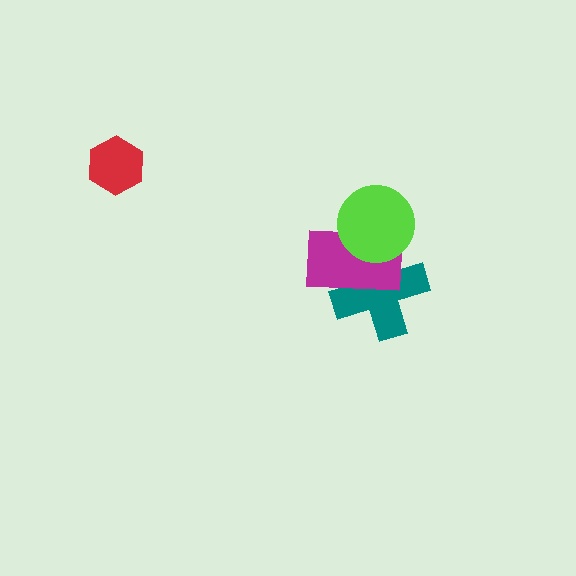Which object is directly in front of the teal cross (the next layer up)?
The magenta rectangle is directly in front of the teal cross.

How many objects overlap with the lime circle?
2 objects overlap with the lime circle.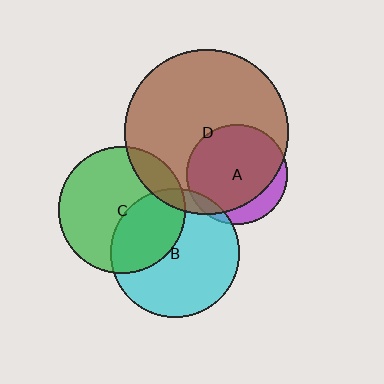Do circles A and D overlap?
Yes.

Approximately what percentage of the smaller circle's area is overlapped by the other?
Approximately 80%.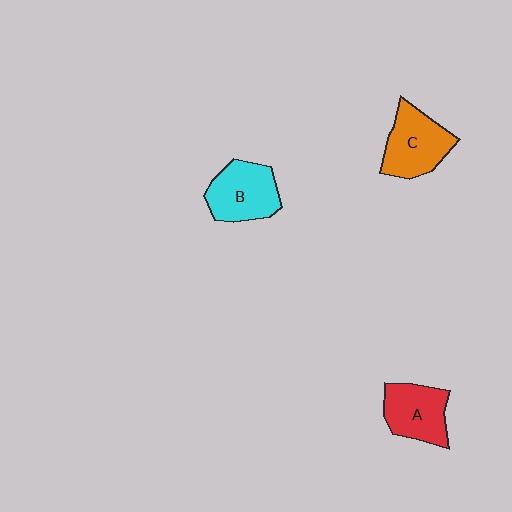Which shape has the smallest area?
Shape A (red).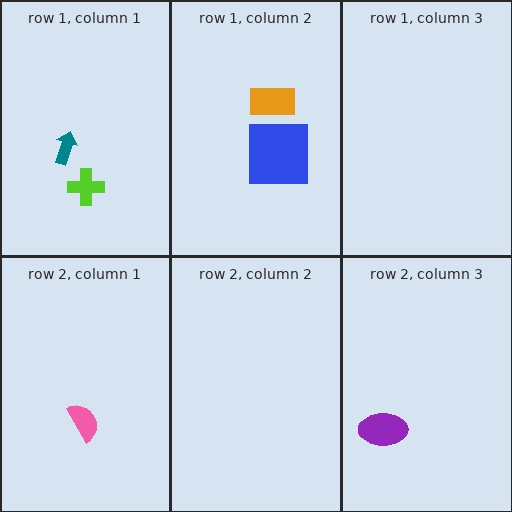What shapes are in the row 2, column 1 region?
The pink semicircle.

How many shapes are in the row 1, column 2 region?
2.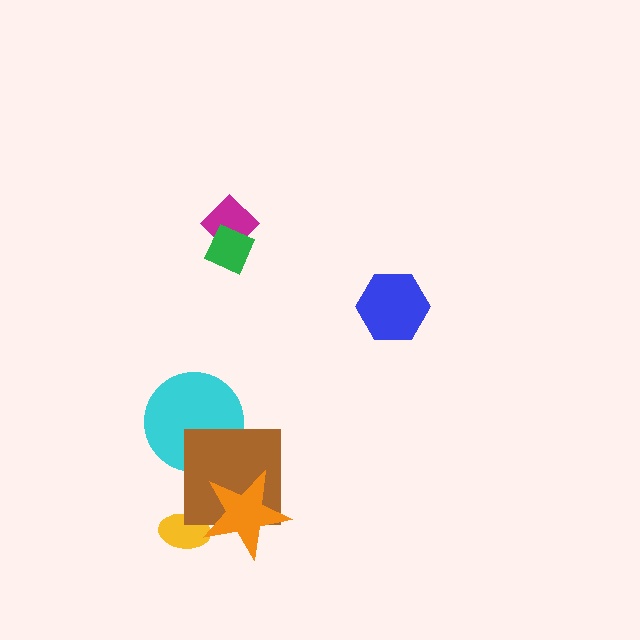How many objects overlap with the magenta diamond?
1 object overlaps with the magenta diamond.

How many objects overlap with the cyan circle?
1 object overlaps with the cyan circle.